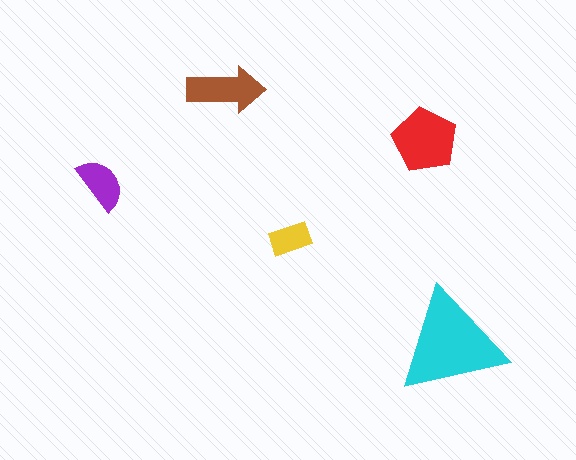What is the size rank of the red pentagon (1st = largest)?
2nd.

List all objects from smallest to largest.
The yellow rectangle, the purple semicircle, the brown arrow, the red pentagon, the cyan triangle.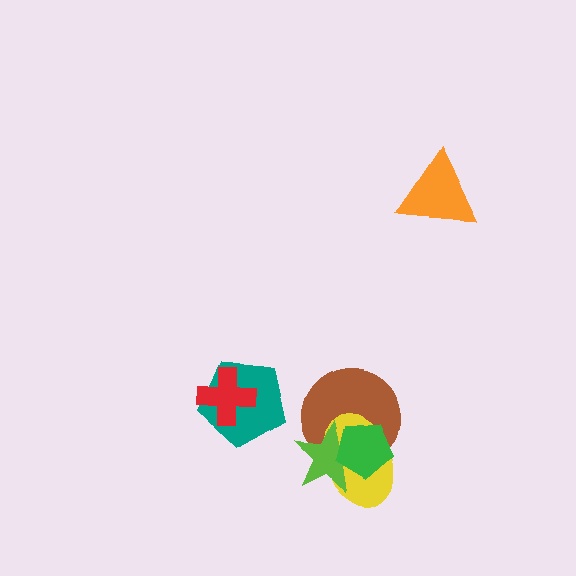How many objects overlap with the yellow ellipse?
3 objects overlap with the yellow ellipse.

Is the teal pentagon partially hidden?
Yes, it is partially covered by another shape.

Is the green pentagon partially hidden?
No, no other shape covers it.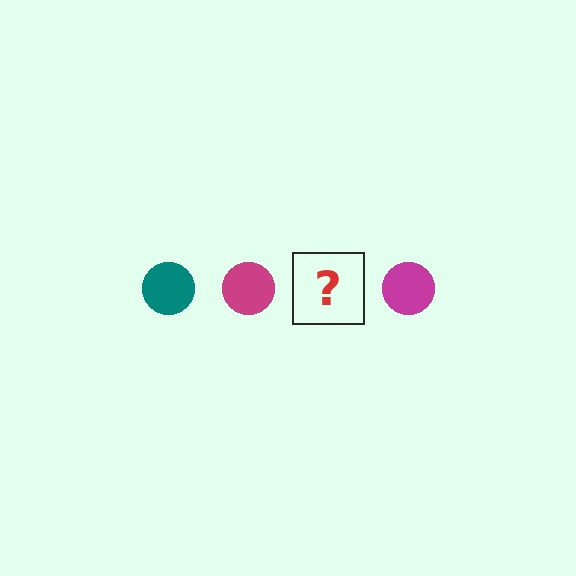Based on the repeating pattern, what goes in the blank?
The blank should be a teal circle.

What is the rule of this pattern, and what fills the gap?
The rule is that the pattern cycles through teal, magenta circles. The gap should be filled with a teal circle.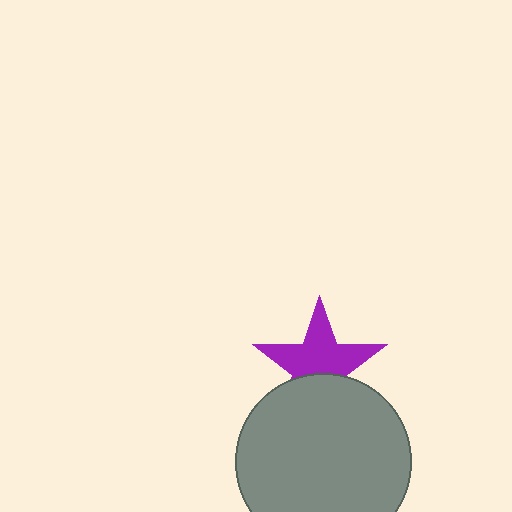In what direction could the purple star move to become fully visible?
The purple star could move up. That would shift it out from behind the gray circle entirely.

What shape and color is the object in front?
The object in front is a gray circle.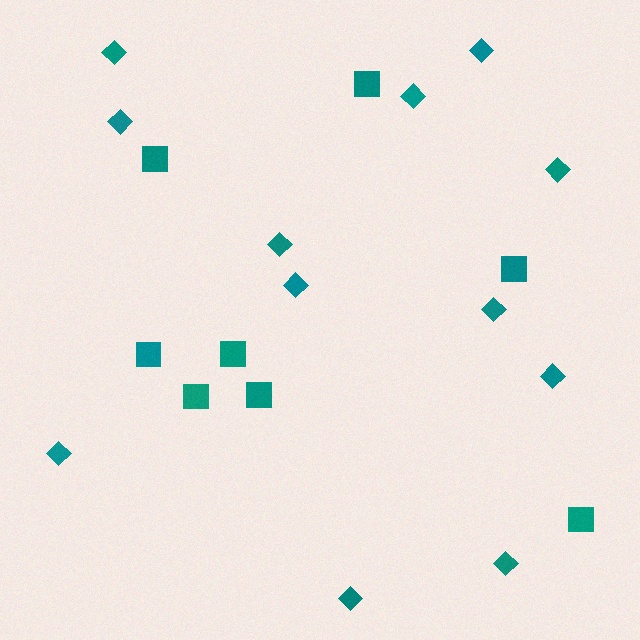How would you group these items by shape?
There are 2 groups: one group of squares (8) and one group of diamonds (12).